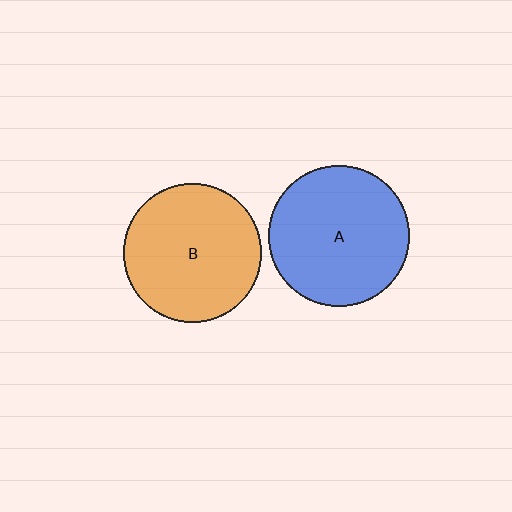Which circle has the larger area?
Circle A (blue).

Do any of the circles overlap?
No, none of the circles overlap.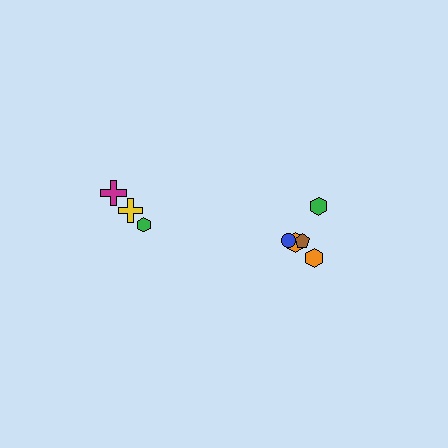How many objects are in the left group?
There are 3 objects.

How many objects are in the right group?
There are 5 objects.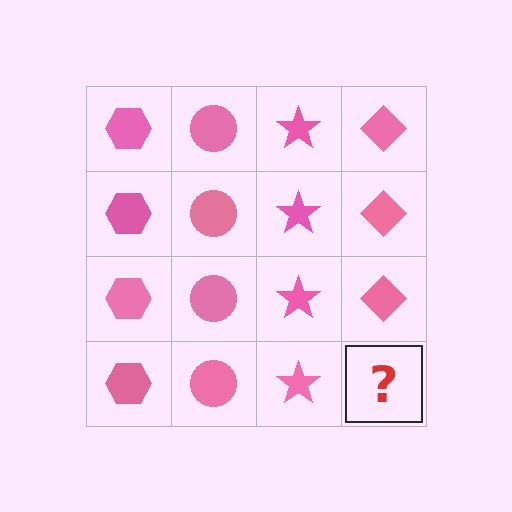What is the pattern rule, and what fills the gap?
The rule is that each column has a consistent shape. The gap should be filled with a pink diamond.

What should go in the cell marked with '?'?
The missing cell should contain a pink diamond.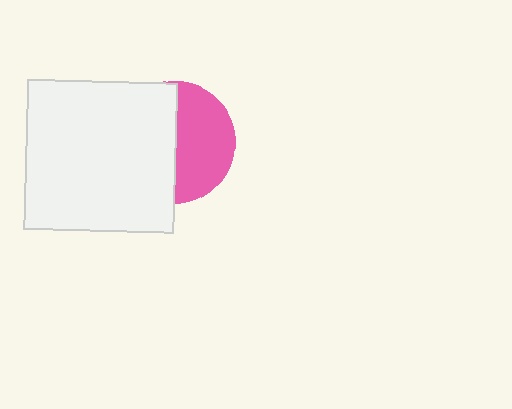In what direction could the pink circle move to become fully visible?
The pink circle could move right. That would shift it out from behind the white square entirely.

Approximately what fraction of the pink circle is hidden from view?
Roughly 52% of the pink circle is hidden behind the white square.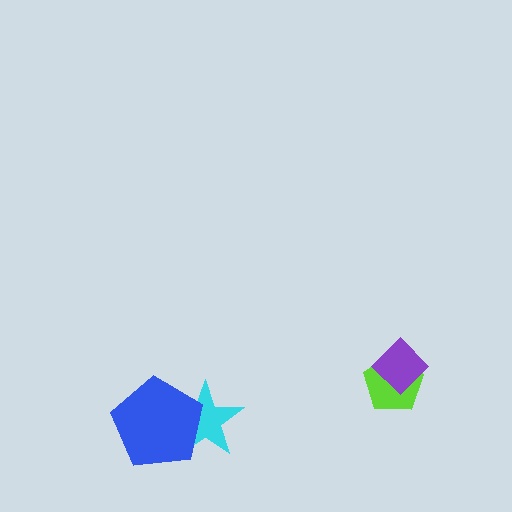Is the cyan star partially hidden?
Yes, it is partially covered by another shape.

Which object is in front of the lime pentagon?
The purple diamond is in front of the lime pentagon.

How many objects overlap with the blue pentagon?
1 object overlaps with the blue pentagon.